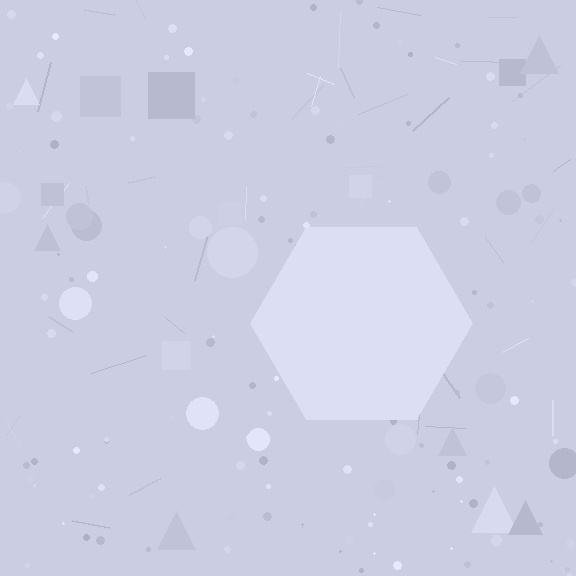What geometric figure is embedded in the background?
A hexagon is embedded in the background.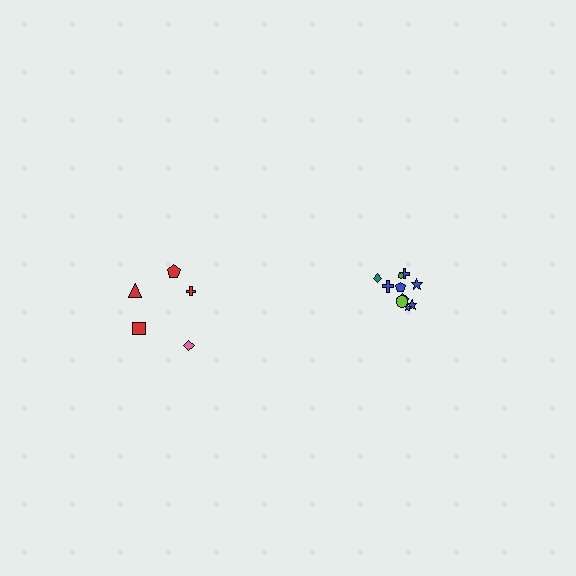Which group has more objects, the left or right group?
The right group.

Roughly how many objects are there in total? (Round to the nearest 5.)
Roughly 15 objects in total.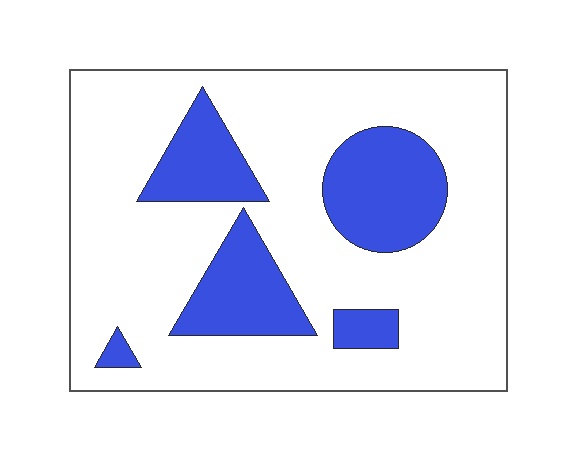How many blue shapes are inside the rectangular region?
5.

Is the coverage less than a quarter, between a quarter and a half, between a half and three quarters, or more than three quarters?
Less than a quarter.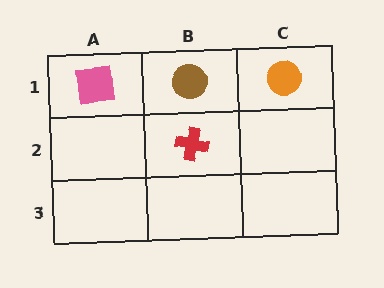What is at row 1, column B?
A brown circle.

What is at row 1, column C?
An orange circle.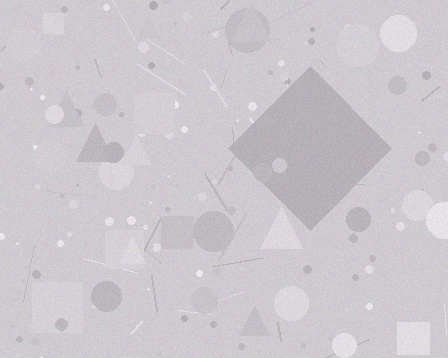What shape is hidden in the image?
A diamond is hidden in the image.